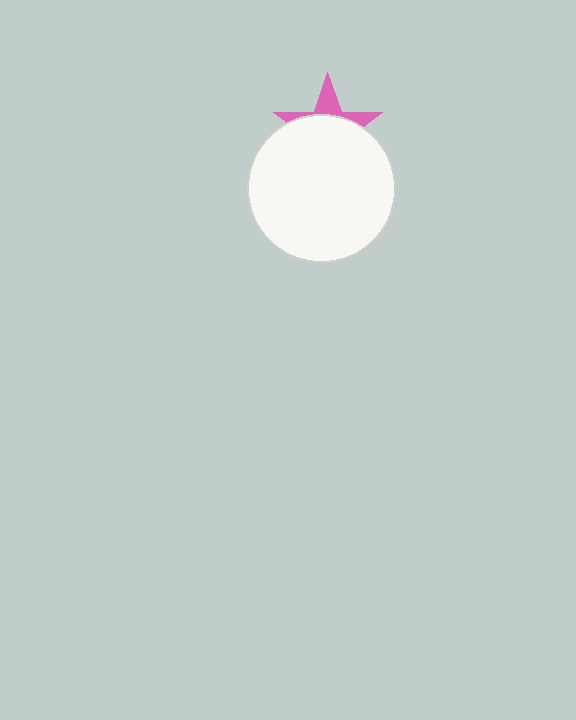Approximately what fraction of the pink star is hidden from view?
Roughly 68% of the pink star is hidden behind the white circle.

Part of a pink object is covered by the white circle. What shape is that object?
It is a star.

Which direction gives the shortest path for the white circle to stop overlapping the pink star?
Moving down gives the shortest separation.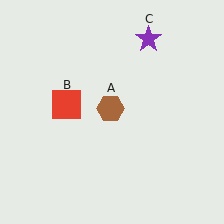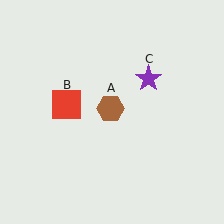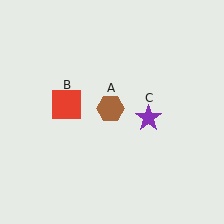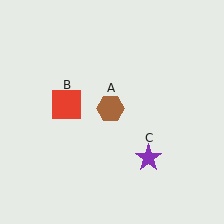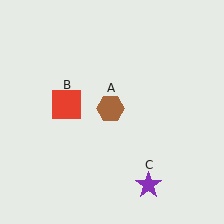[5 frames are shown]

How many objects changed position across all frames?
1 object changed position: purple star (object C).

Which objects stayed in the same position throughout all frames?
Brown hexagon (object A) and red square (object B) remained stationary.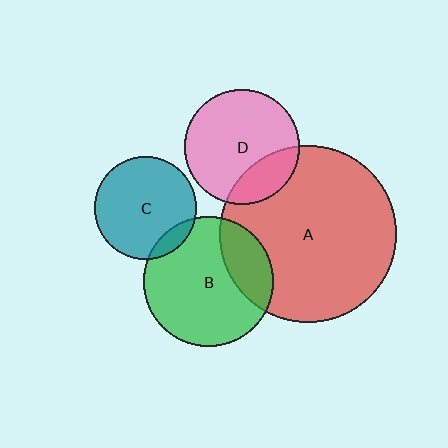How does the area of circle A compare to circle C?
Approximately 3.0 times.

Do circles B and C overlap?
Yes.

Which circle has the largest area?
Circle A (red).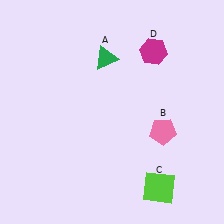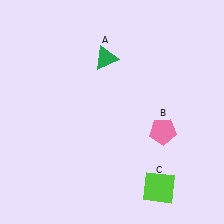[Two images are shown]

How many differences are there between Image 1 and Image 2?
There is 1 difference between the two images.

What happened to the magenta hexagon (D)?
The magenta hexagon (D) was removed in Image 2. It was in the top-right area of Image 1.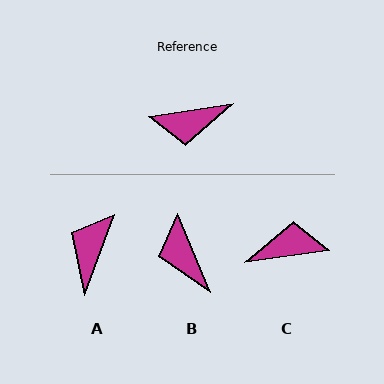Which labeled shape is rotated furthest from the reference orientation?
C, about 179 degrees away.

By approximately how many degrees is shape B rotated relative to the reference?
Approximately 76 degrees clockwise.